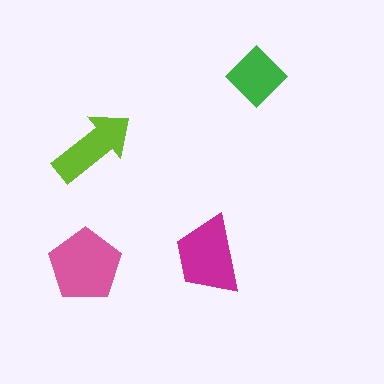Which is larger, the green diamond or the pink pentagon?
The pink pentagon.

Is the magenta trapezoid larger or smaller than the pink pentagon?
Smaller.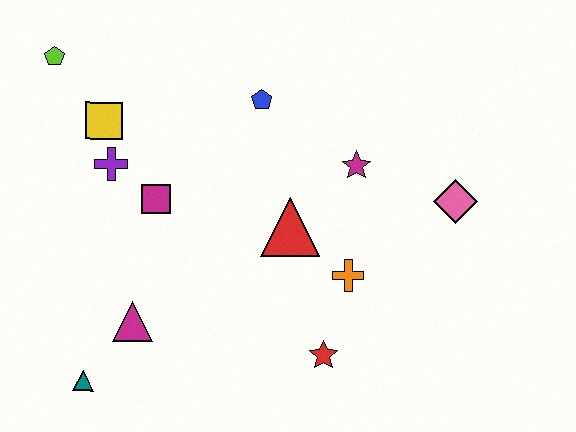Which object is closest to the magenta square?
The purple cross is closest to the magenta square.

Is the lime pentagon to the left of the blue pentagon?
Yes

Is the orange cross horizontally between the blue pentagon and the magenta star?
Yes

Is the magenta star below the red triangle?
No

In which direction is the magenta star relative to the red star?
The magenta star is above the red star.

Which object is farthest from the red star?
The lime pentagon is farthest from the red star.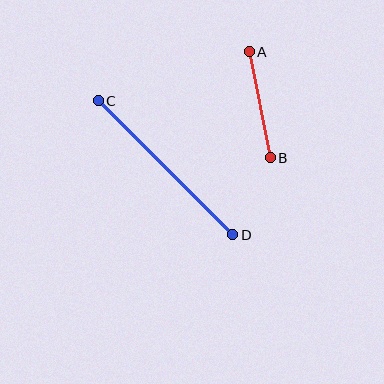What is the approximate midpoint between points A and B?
The midpoint is at approximately (260, 105) pixels.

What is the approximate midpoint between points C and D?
The midpoint is at approximately (165, 168) pixels.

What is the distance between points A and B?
The distance is approximately 108 pixels.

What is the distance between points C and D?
The distance is approximately 190 pixels.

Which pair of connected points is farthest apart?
Points C and D are farthest apart.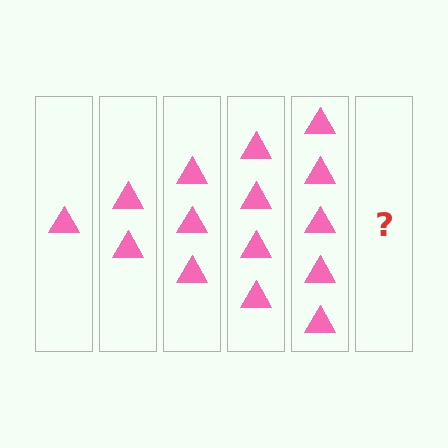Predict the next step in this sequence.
The next step is 6 triangles.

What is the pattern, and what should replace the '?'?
The pattern is that each step adds one more triangle. The '?' should be 6 triangles.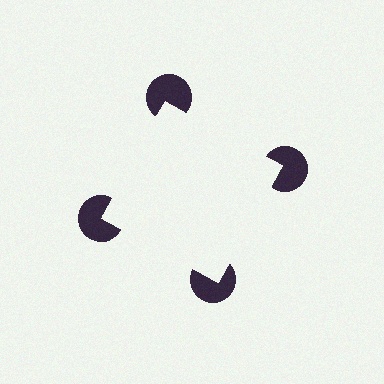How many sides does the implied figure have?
4 sides.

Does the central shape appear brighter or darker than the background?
It typically appears slightly brighter than the background, even though no actual brightness change is drawn.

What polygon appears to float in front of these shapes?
An illusory square — its edges are inferred from the aligned wedge cuts in the pac-man discs, not physically drawn.